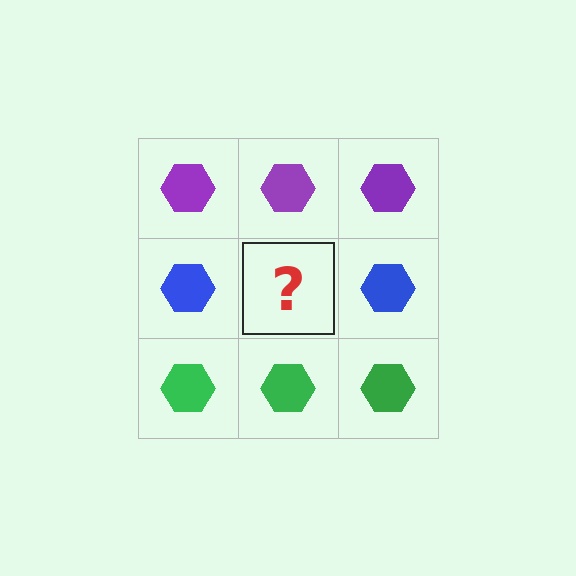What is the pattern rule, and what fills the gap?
The rule is that each row has a consistent color. The gap should be filled with a blue hexagon.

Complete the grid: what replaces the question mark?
The question mark should be replaced with a blue hexagon.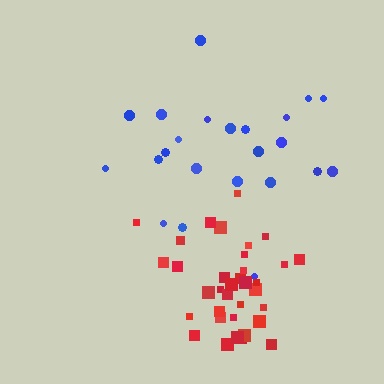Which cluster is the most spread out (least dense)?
Blue.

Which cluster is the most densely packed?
Red.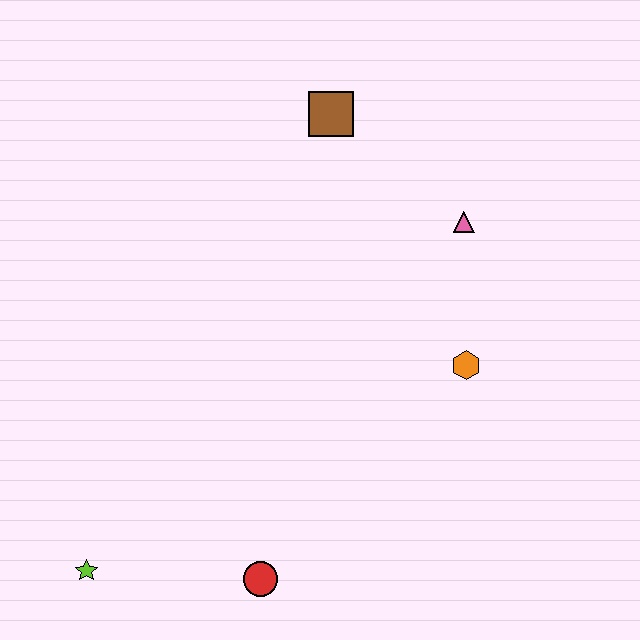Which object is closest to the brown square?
The pink triangle is closest to the brown square.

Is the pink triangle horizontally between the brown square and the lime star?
No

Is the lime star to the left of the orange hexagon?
Yes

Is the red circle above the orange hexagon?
No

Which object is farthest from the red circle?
The brown square is farthest from the red circle.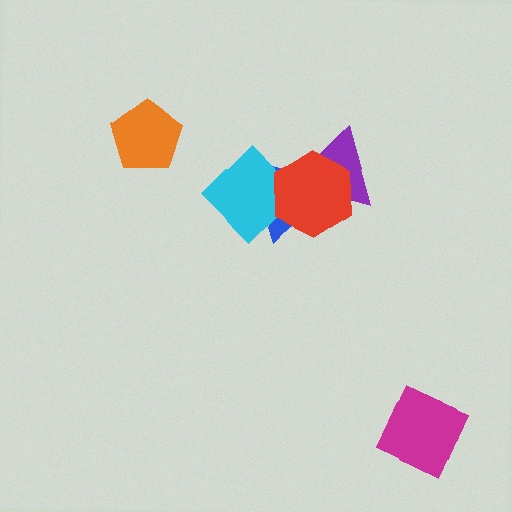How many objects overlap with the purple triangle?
2 objects overlap with the purple triangle.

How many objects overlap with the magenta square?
0 objects overlap with the magenta square.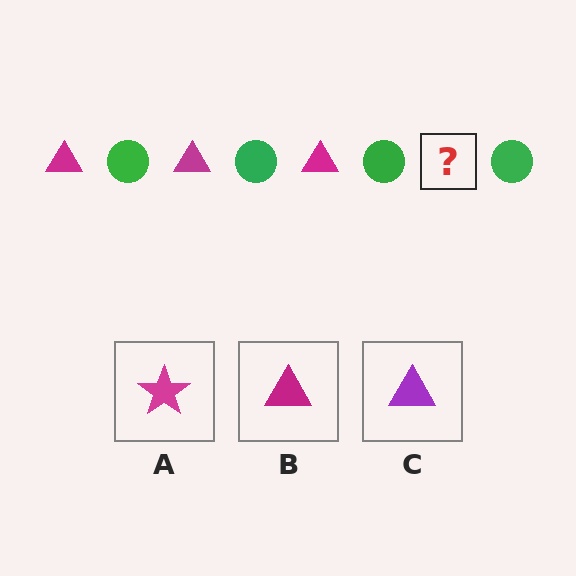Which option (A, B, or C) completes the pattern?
B.